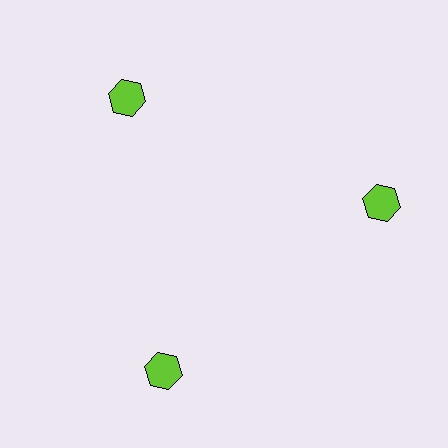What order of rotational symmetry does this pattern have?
This pattern has 3-fold rotational symmetry.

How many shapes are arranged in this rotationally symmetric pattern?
There are 3 shapes, arranged in 3 groups of 1.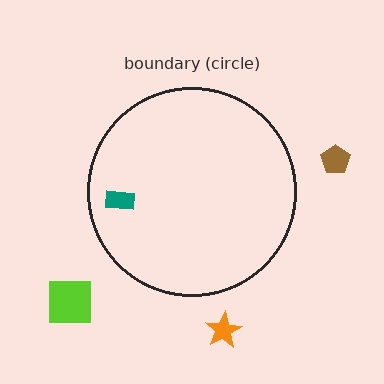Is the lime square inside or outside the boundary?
Outside.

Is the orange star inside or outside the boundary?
Outside.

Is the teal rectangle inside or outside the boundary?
Inside.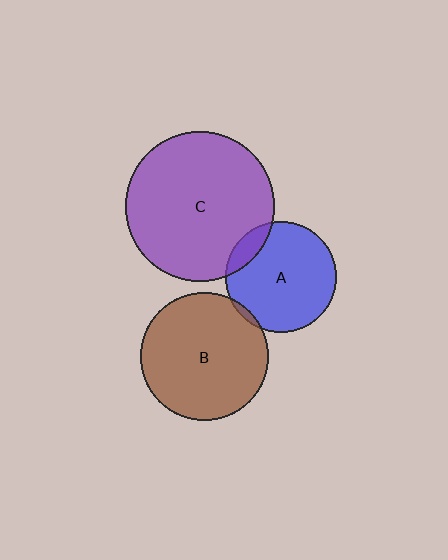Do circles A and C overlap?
Yes.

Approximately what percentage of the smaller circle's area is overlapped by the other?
Approximately 10%.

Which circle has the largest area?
Circle C (purple).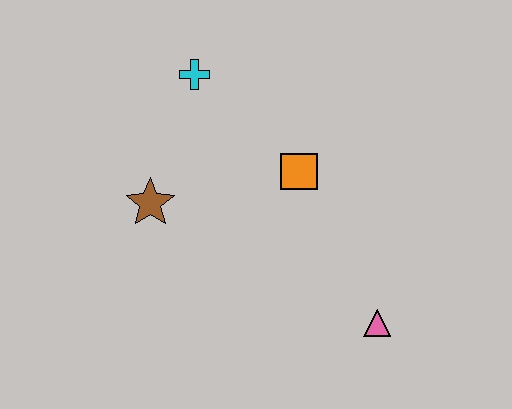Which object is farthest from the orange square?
The pink triangle is farthest from the orange square.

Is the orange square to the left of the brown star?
No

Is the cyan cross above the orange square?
Yes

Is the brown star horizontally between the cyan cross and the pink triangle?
No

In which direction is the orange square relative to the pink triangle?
The orange square is above the pink triangle.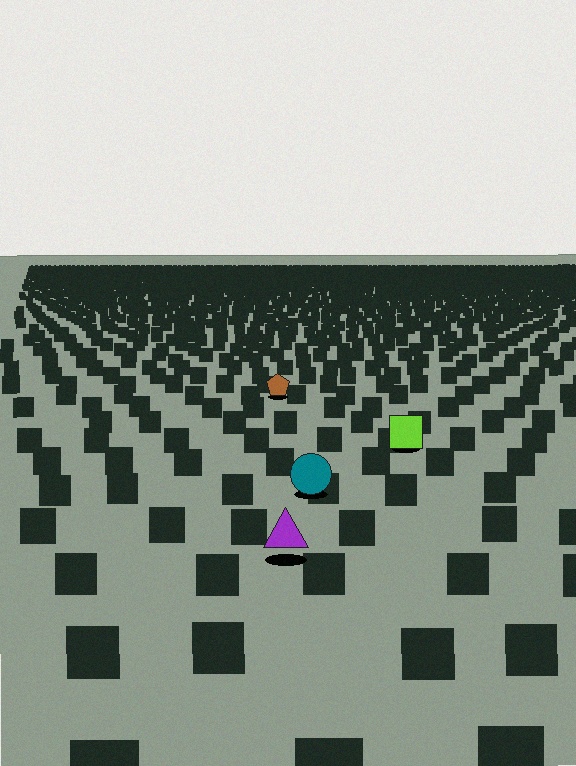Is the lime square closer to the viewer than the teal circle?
No. The teal circle is closer — you can tell from the texture gradient: the ground texture is coarser near it.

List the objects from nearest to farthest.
From nearest to farthest: the purple triangle, the teal circle, the lime square, the brown pentagon.